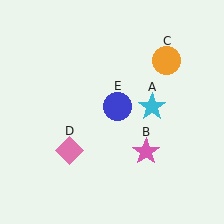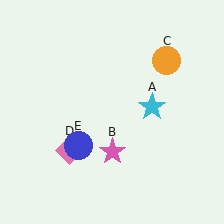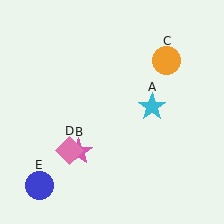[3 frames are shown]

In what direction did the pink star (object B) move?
The pink star (object B) moved left.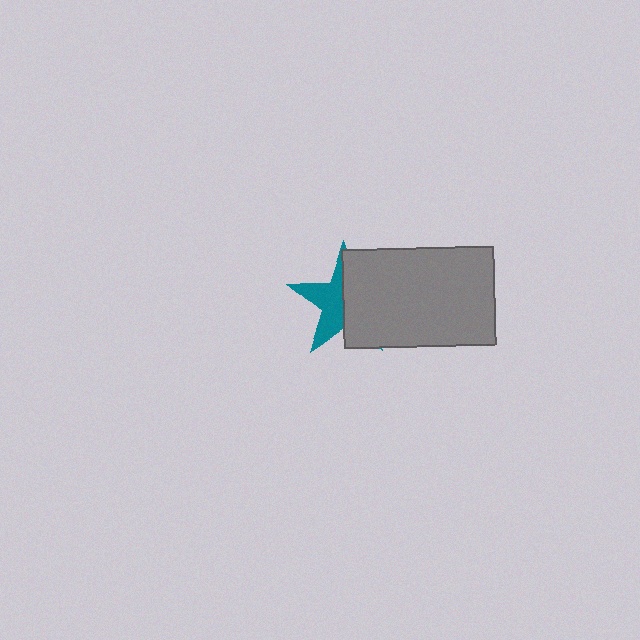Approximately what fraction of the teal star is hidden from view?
Roughly 53% of the teal star is hidden behind the gray rectangle.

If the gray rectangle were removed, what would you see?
You would see the complete teal star.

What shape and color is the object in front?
The object in front is a gray rectangle.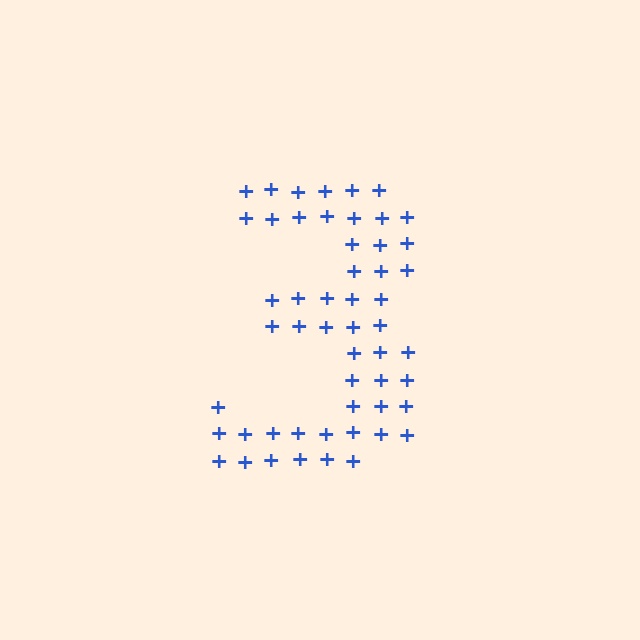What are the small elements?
The small elements are plus signs.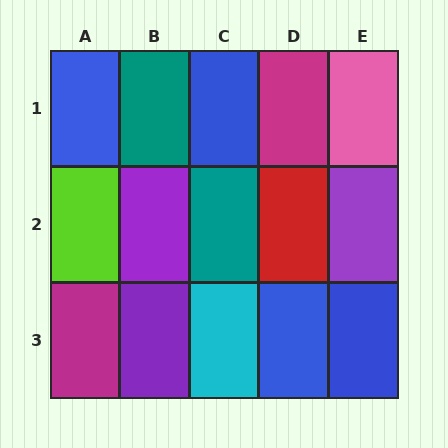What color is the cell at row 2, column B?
Purple.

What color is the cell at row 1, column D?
Magenta.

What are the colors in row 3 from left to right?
Magenta, purple, cyan, blue, blue.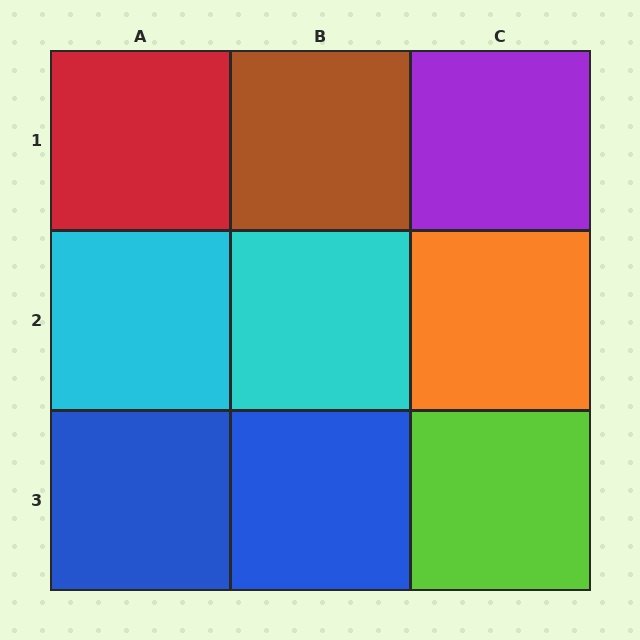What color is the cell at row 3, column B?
Blue.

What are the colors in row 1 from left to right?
Red, brown, purple.